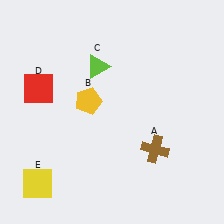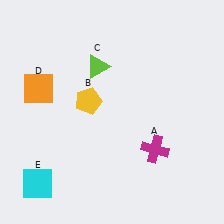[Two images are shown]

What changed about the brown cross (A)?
In Image 1, A is brown. In Image 2, it changed to magenta.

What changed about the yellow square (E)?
In Image 1, E is yellow. In Image 2, it changed to cyan.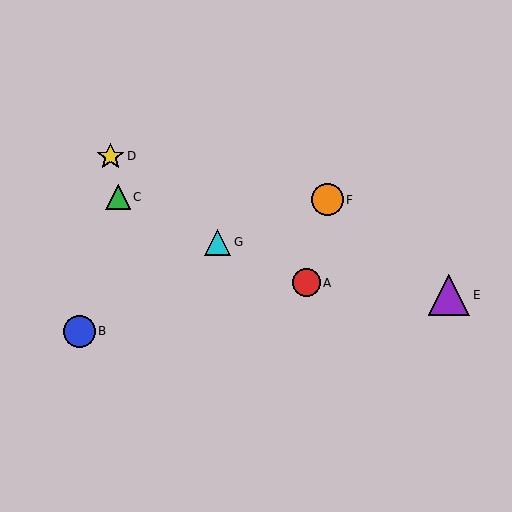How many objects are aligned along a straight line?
3 objects (A, C, G) are aligned along a straight line.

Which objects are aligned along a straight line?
Objects A, C, G are aligned along a straight line.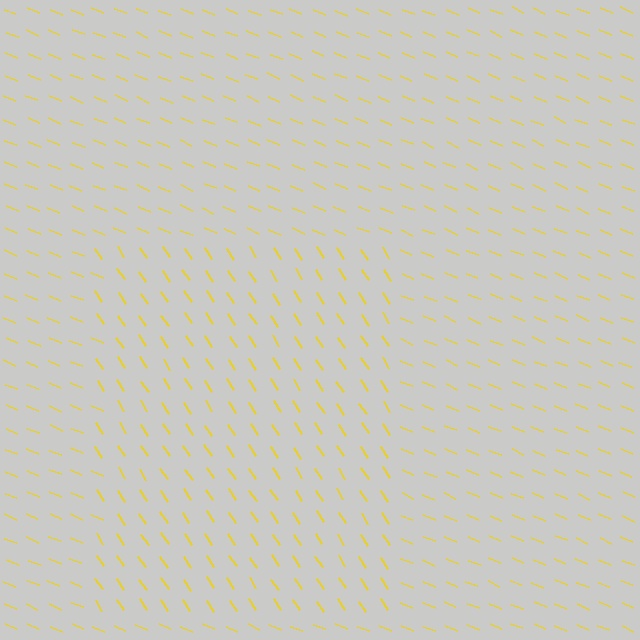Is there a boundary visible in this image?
Yes, there is a texture boundary formed by a change in line orientation.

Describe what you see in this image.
The image is filled with small yellow line segments. A rectangle region in the image has lines oriented differently from the surrounding lines, creating a visible texture boundary.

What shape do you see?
I see a rectangle.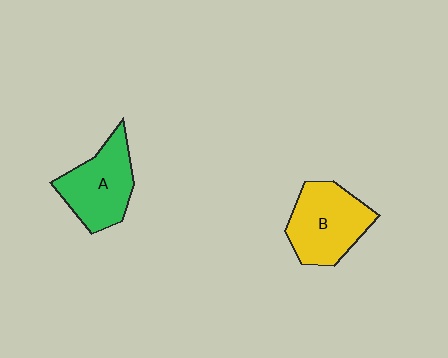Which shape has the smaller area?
Shape A (green).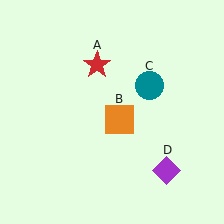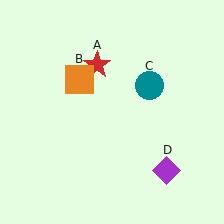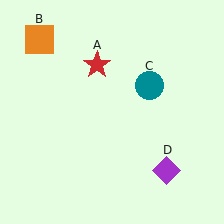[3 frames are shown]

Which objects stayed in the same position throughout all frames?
Red star (object A) and teal circle (object C) and purple diamond (object D) remained stationary.